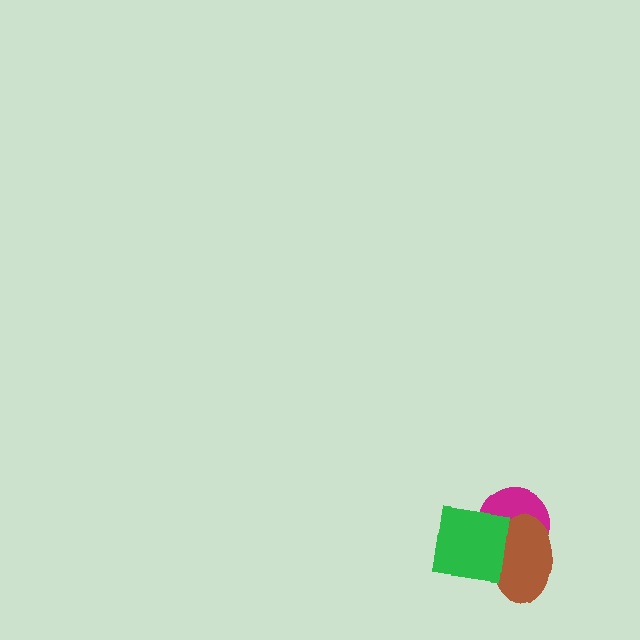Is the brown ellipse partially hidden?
Yes, it is partially covered by another shape.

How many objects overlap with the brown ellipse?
2 objects overlap with the brown ellipse.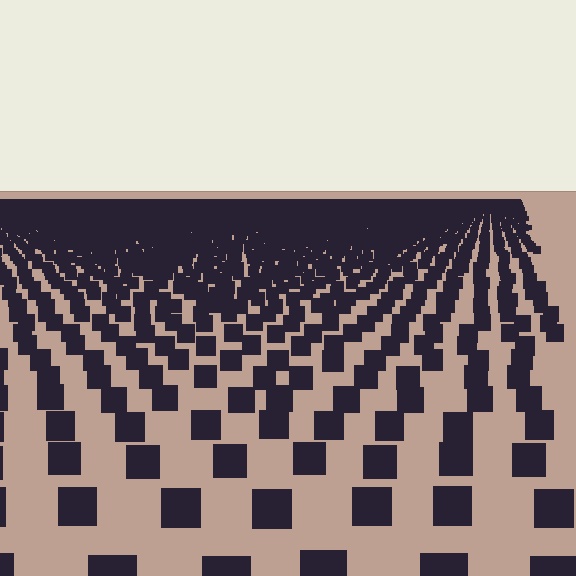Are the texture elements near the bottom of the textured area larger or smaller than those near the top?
Larger. Near the bottom, elements are closer to the viewer and appear at a bigger on-screen size.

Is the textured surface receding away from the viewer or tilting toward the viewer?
The surface is receding away from the viewer. Texture elements get smaller and denser toward the top.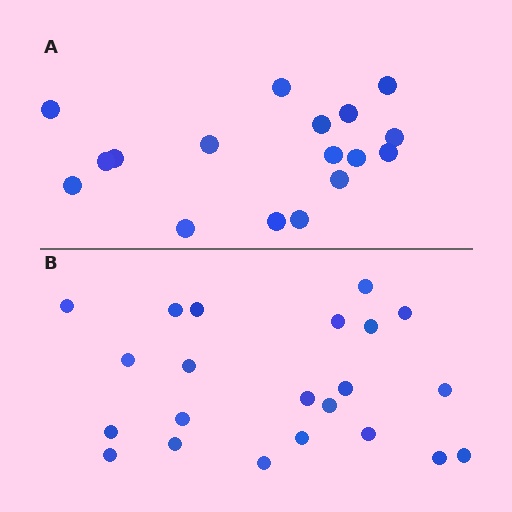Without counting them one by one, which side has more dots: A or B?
Region B (the bottom region) has more dots.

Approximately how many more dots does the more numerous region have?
Region B has about 5 more dots than region A.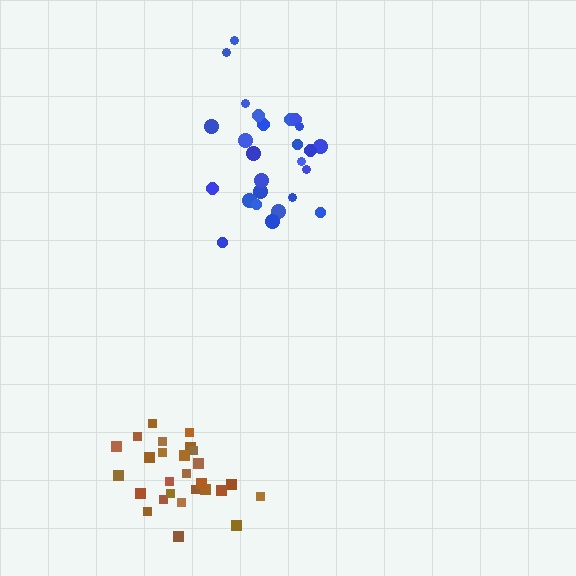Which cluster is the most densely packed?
Brown.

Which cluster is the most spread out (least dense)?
Blue.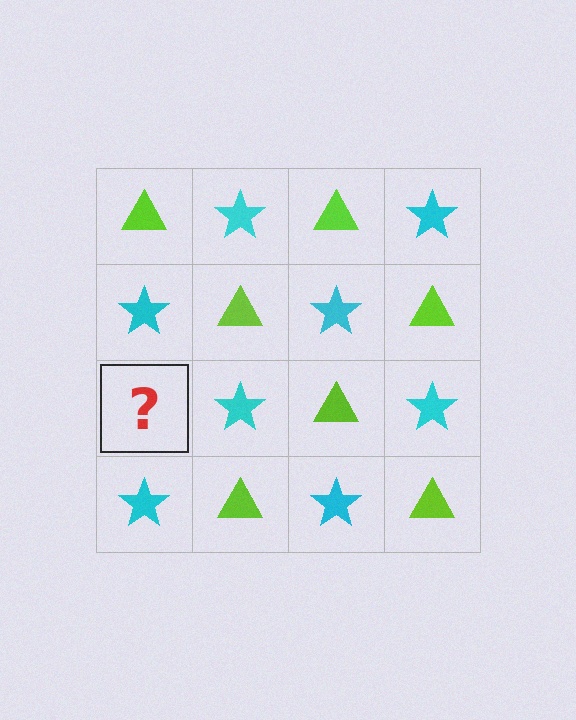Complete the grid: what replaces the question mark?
The question mark should be replaced with a lime triangle.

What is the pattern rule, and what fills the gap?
The rule is that it alternates lime triangle and cyan star in a checkerboard pattern. The gap should be filled with a lime triangle.